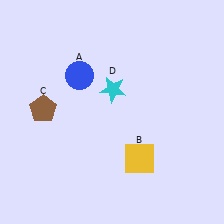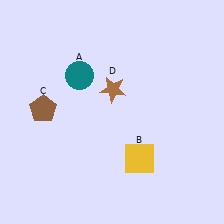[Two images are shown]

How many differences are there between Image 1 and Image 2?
There are 2 differences between the two images.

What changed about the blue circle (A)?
In Image 1, A is blue. In Image 2, it changed to teal.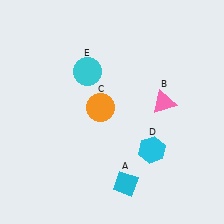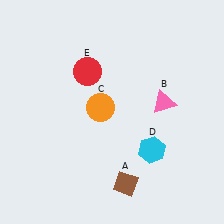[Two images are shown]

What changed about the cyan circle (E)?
In Image 1, E is cyan. In Image 2, it changed to red.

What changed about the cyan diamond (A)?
In Image 1, A is cyan. In Image 2, it changed to brown.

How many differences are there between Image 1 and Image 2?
There are 2 differences between the two images.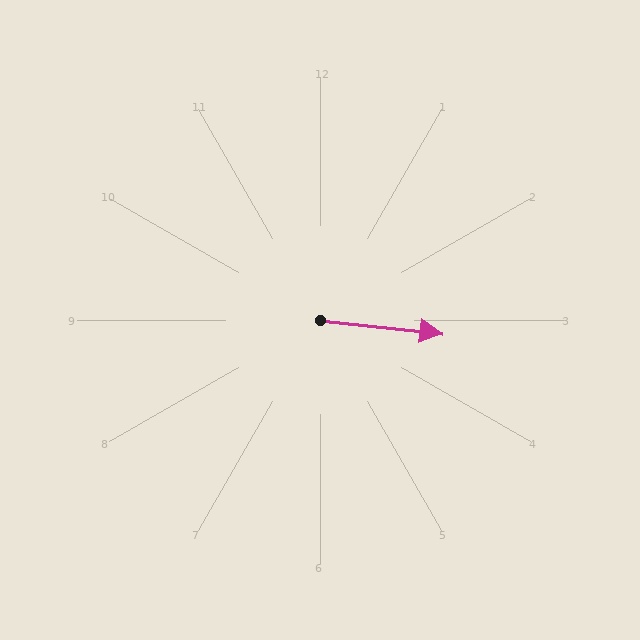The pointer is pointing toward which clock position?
Roughly 3 o'clock.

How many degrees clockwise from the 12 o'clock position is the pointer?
Approximately 96 degrees.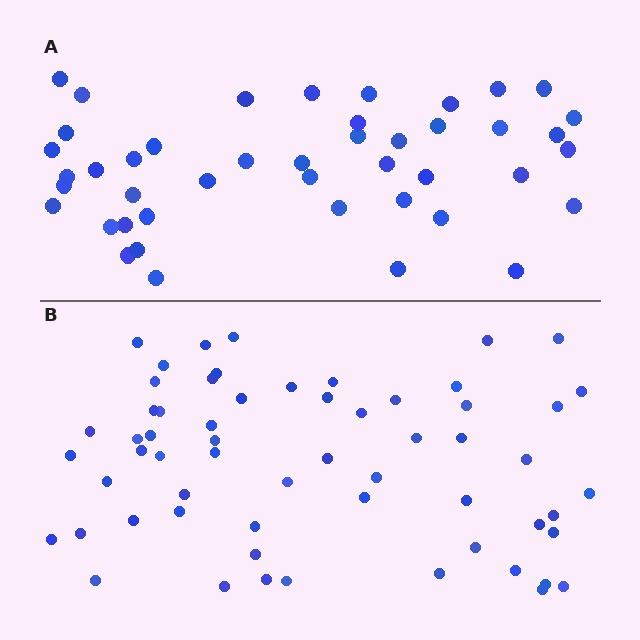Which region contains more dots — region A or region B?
Region B (the bottom region) has more dots.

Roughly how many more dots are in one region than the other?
Region B has approximately 15 more dots than region A.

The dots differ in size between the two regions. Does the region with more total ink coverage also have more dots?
No. Region A has more total ink coverage because its dots are larger, but region B actually contains more individual dots. Total area can be misleading — the number of items is what matters here.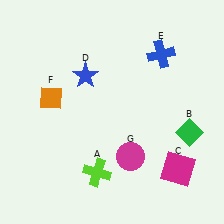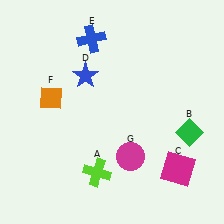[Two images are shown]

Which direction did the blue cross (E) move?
The blue cross (E) moved left.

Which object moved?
The blue cross (E) moved left.